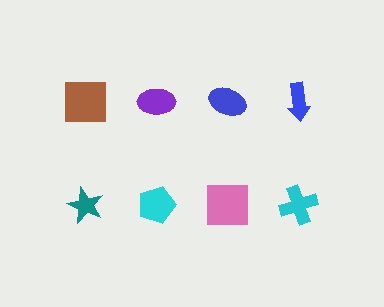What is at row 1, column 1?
A brown square.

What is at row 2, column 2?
A cyan pentagon.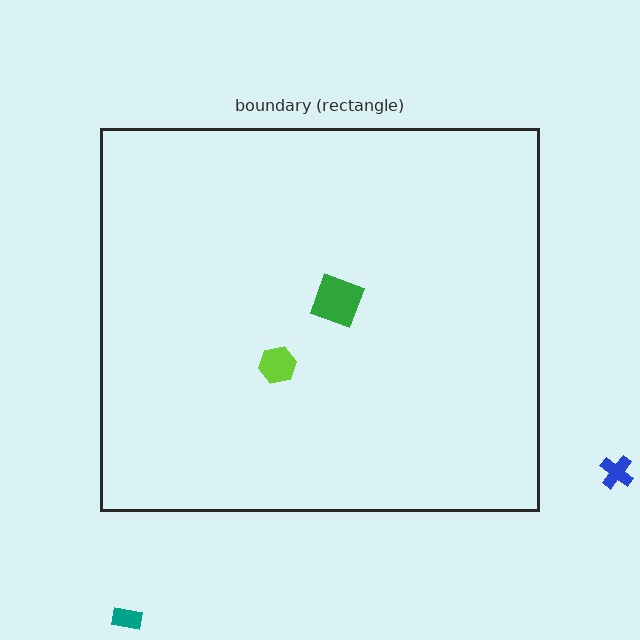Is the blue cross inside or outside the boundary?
Outside.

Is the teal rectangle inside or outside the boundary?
Outside.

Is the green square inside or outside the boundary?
Inside.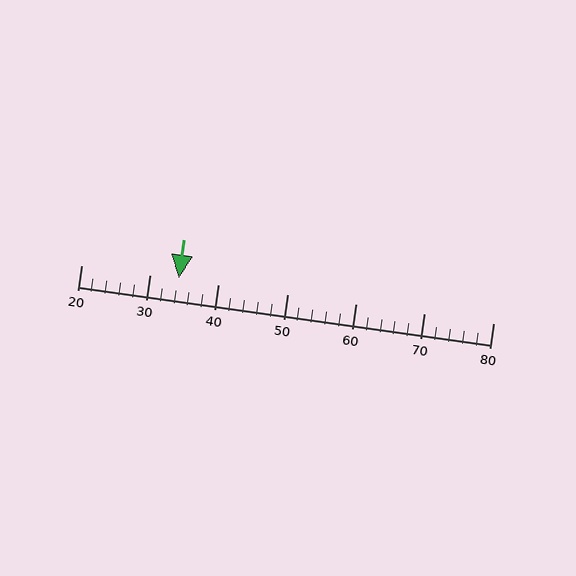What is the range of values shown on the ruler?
The ruler shows values from 20 to 80.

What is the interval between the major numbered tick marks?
The major tick marks are spaced 10 units apart.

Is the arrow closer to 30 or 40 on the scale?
The arrow is closer to 30.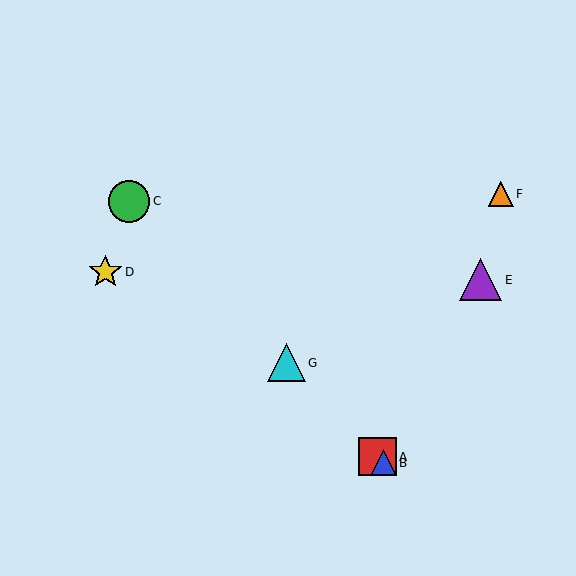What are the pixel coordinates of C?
Object C is at (129, 201).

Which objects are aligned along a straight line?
Objects A, B, C, G are aligned along a straight line.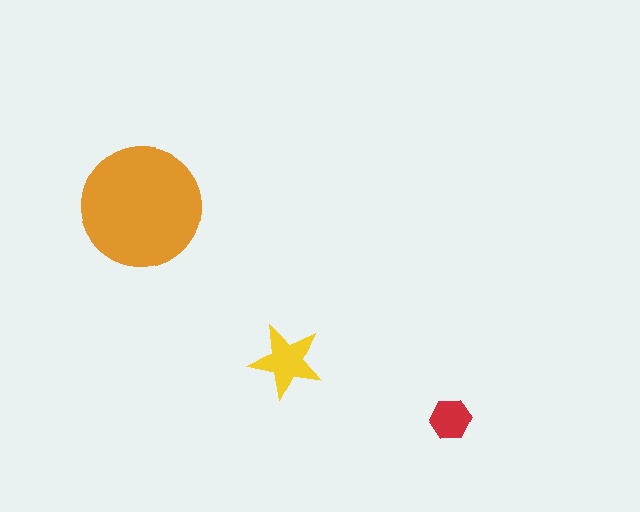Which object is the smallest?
The red hexagon.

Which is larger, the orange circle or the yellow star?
The orange circle.